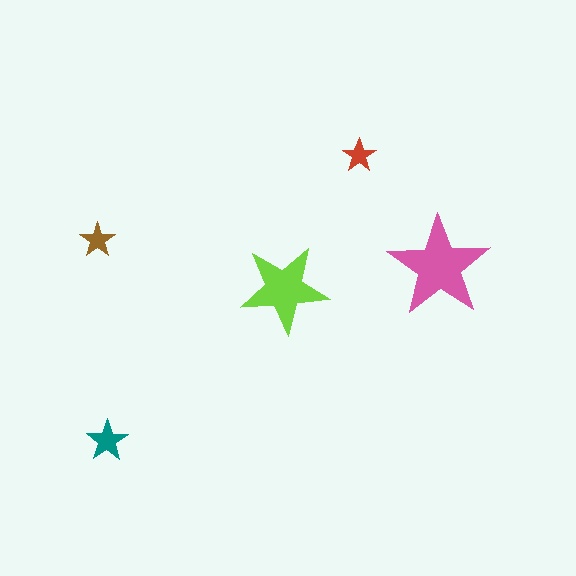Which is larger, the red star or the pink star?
The pink one.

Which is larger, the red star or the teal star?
The teal one.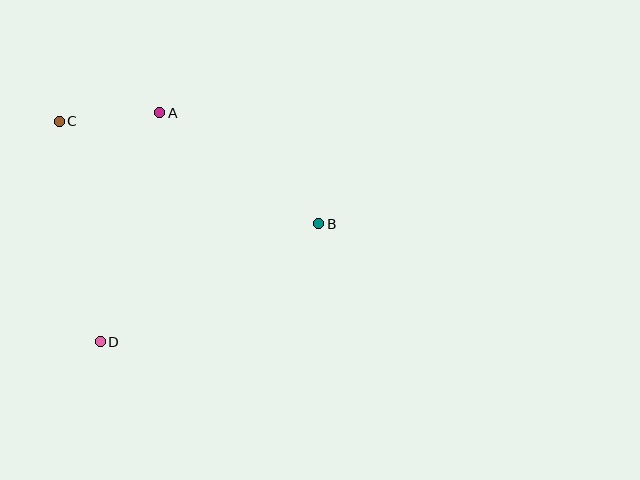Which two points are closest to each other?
Points A and C are closest to each other.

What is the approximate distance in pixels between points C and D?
The distance between C and D is approximately 224 pixels.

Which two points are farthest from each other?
Points B and C are farthest from each other.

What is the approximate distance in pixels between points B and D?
The distance between B and D is approximately 248 pixels.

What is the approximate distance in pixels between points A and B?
The distance between A and B is approximately 194 pixels.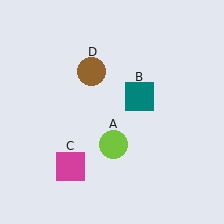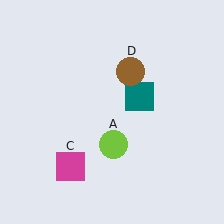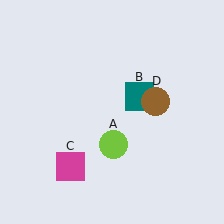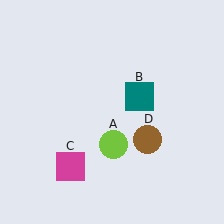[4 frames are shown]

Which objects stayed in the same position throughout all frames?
Lime circle (object A) and teal square (object B) and magenta square (object C) remained stationary.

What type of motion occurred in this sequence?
The brown circle (object D) rotated clockwise around the center of the scene.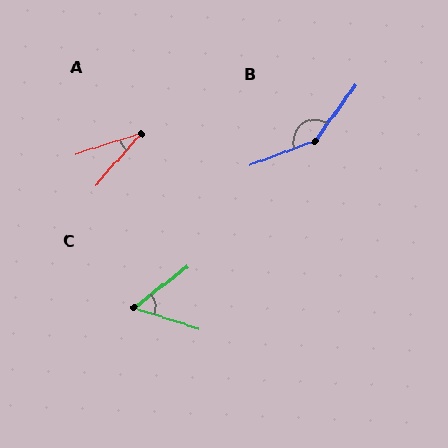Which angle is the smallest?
A, at approximately 31 degrees.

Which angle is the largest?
B, at approximately 146 degrees.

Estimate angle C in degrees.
Approximately 56 degrees.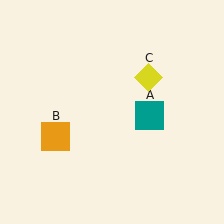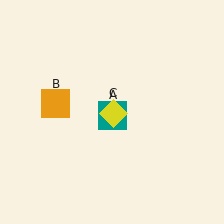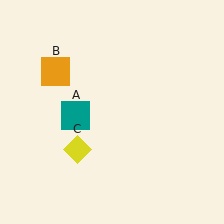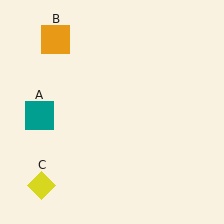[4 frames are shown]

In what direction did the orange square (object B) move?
The orange square (object B) moved up.